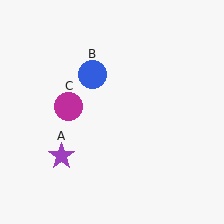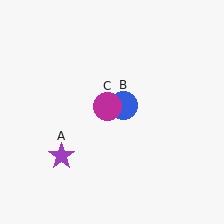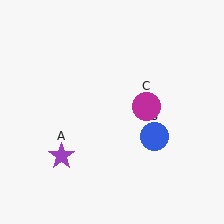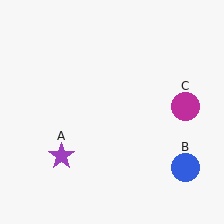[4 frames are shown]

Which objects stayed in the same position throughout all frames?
Purple star (object A) remained stationary.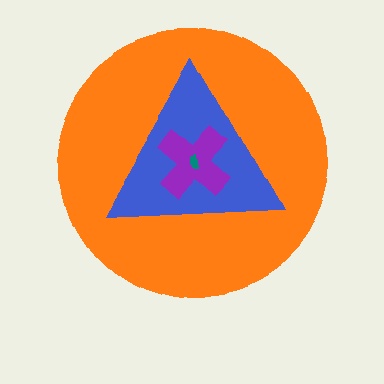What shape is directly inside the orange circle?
The blue triangle.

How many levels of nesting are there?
4.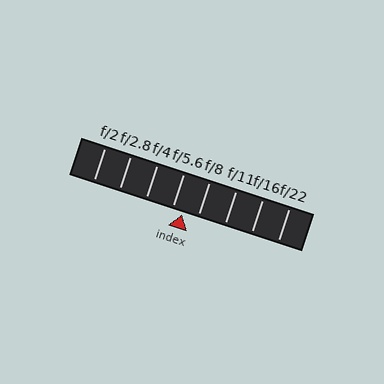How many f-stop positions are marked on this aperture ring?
There are 8 f-stop positions marked.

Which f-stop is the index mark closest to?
The index mark is closest to f/5.6.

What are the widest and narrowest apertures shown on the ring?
The widest aperture shown is f/2 and the narrowest is f/22.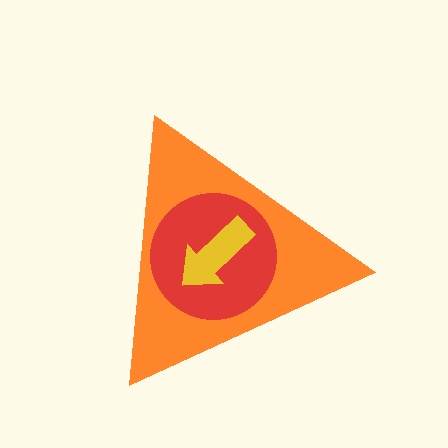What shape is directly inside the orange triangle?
The red circle.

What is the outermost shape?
The orange triangle.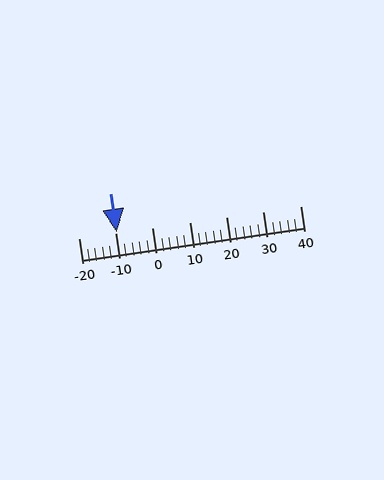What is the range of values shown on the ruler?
The ruler shows values from -20 to 40.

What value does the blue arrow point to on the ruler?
The blue arrow points to approximately -10.